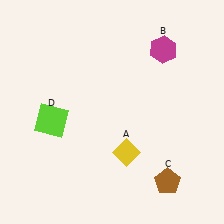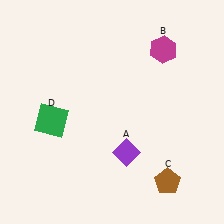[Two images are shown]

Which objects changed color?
A changed from yellow to purple. D changed from lime to green.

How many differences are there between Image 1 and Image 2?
There are 2 differences between the two images.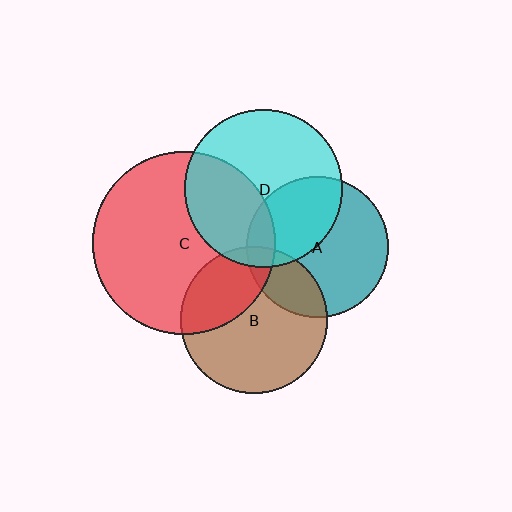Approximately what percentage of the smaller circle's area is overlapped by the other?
Approximately 20%.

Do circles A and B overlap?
Yes.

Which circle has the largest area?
Circle C (red).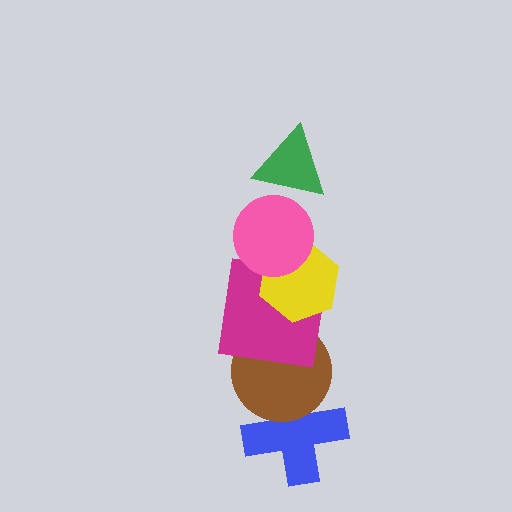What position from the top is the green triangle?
The green triangle is 1st from the top.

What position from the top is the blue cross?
The blue cross is 6th from the top.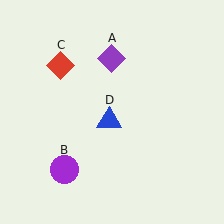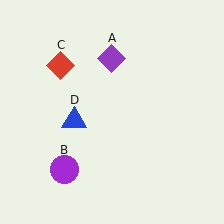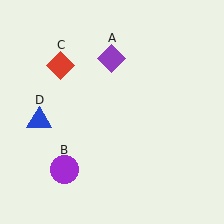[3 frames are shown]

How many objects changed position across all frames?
1 object changed position: blue triangle (object D).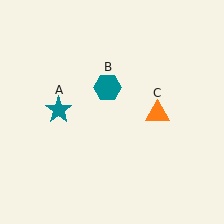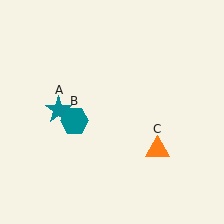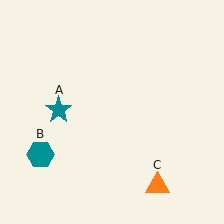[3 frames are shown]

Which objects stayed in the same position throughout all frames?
Teal star (object A) remained stationary.